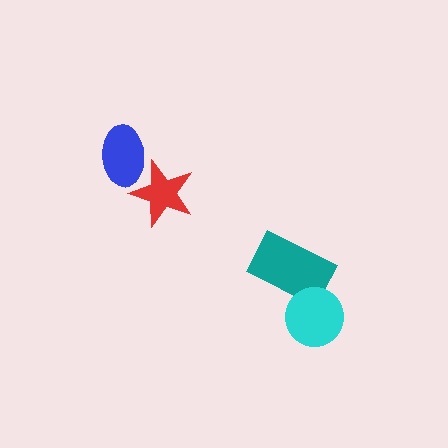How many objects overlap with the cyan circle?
1 object overlaps with the cyan circle.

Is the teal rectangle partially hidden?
Yes, it is partially covered by another shape.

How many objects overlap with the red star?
1 object overlaps with the red star.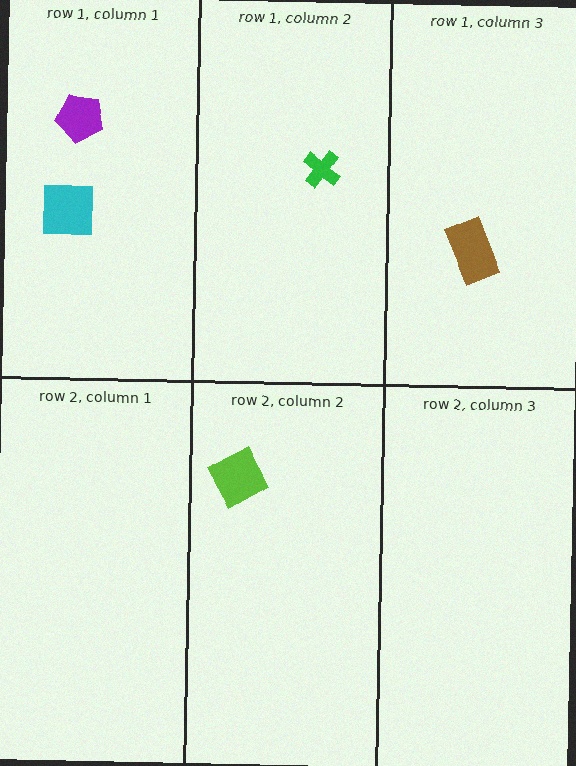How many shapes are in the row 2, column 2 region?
1.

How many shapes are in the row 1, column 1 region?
2.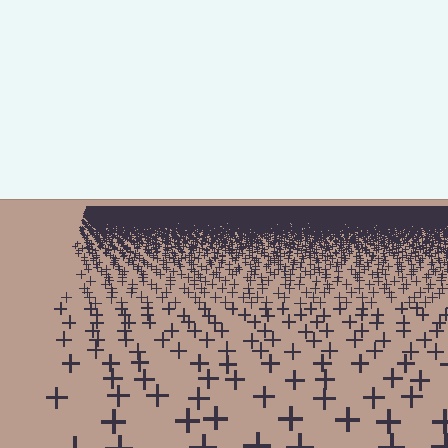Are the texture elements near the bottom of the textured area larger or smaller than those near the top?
Larger. Near the bottom, elements are closer to the viewer and appear at a bigger on-screen size.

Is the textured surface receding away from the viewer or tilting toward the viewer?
The surface is receding away from the viewer. Texture elements get smaller and denser toward the top.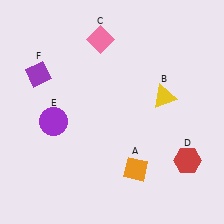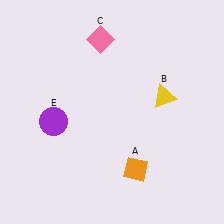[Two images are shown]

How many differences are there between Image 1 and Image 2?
There are 2 differences between the two images.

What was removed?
The purple diamond (F), the red hexagon (D) were removed in Image 2.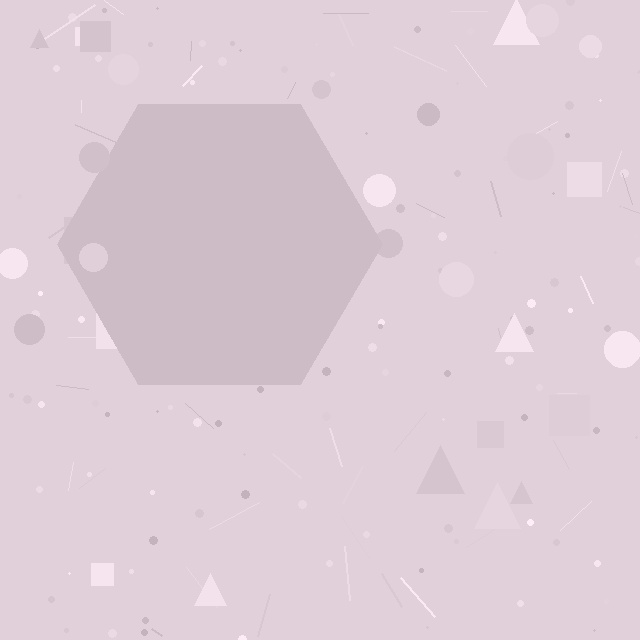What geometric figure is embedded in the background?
A hexagon is embedded in the background.